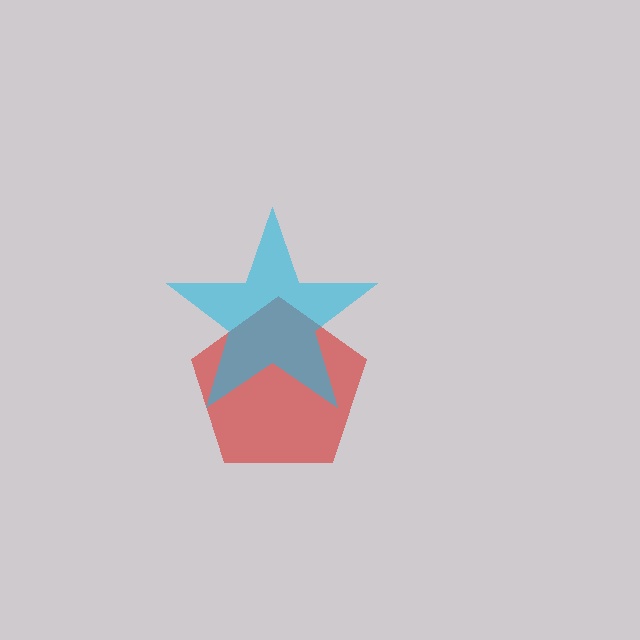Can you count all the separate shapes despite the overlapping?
Yes, there are 2 separate shapes.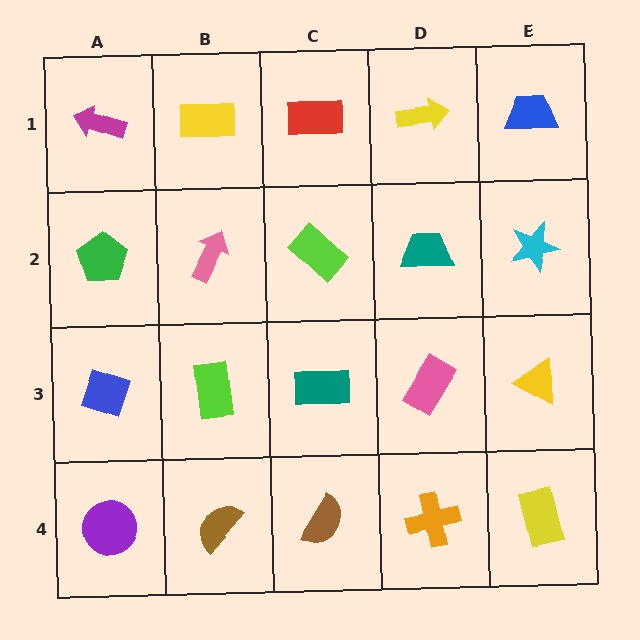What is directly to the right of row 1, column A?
A yellow rectangle.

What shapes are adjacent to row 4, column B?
A lime rectangle (row 3, column B), a purple circle (row 4, column A), a brown semicircle (row 4, column C).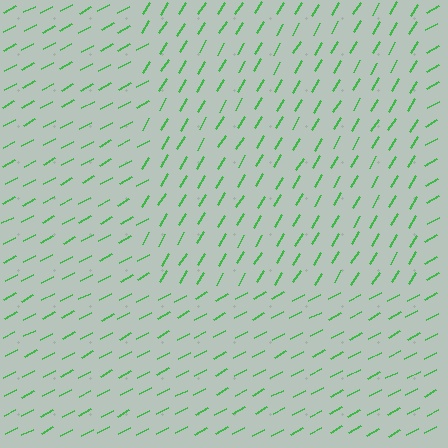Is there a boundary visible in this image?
Yes, there is a texture boundary formed by a change in line orientation.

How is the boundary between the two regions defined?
The boundary is defined purely by a change in line orientation (approximately 31 degrees difference). All lines are the same color and thickness.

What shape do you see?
I see a rectangle.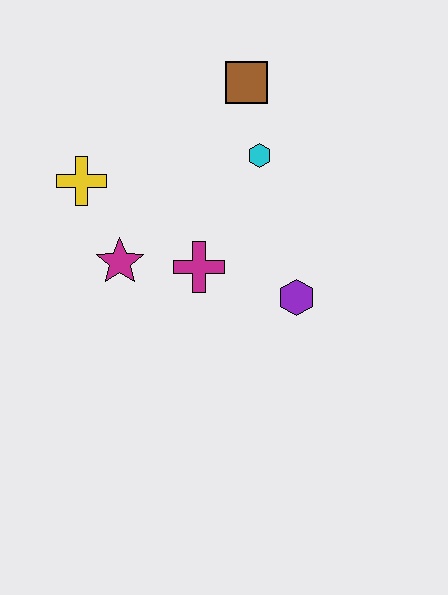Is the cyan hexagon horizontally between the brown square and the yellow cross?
No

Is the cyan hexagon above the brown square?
No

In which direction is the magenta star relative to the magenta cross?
The magenta star is to the left of the magenta cross.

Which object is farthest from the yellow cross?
The purple hexagon is farthest from the yellow cross.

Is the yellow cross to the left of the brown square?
Yes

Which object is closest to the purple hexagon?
The magenta cross is closest to the purple hexagon.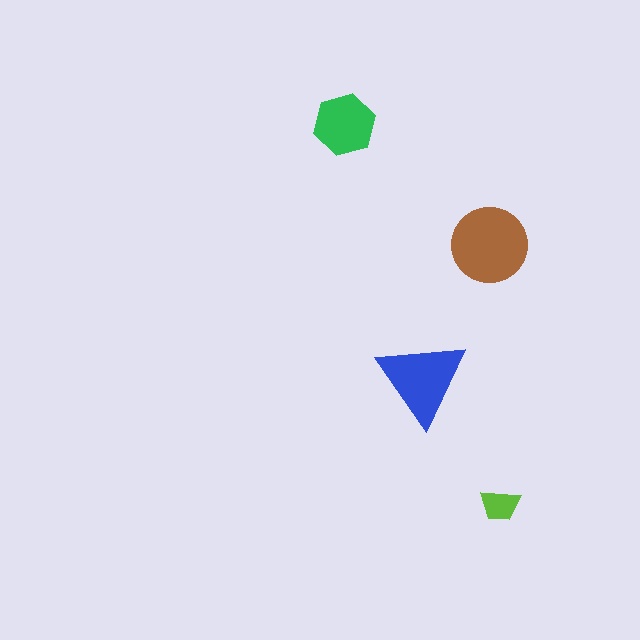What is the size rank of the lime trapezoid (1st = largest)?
4th.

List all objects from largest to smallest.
The brown circle, the blue triangle, the green hexagon, the lime trapezoid.